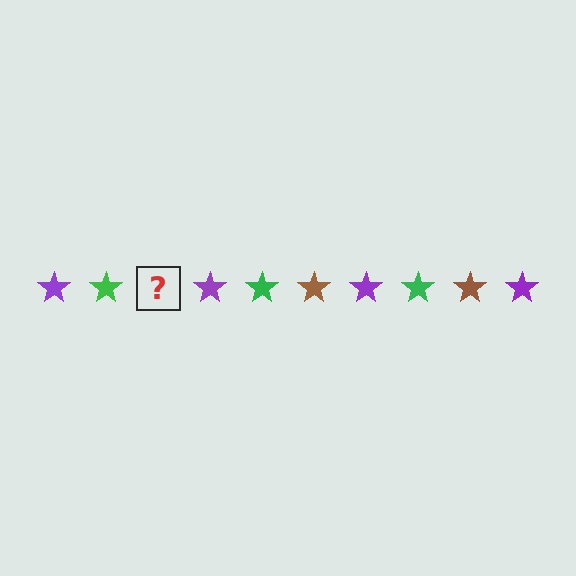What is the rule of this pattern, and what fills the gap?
The rule is that the pattern cycles through purple, green, brown stars. The gap should be filled with a brown star.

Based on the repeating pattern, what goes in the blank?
The blank should be a brown star.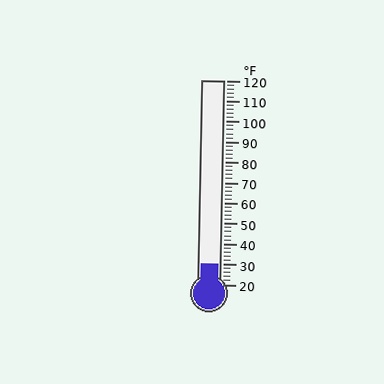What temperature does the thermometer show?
The thermometer shows approximately 30°F.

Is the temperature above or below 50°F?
The temperature is below 50°F.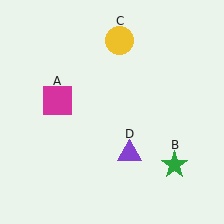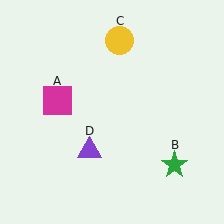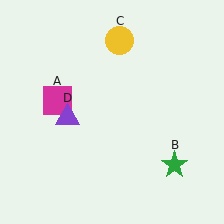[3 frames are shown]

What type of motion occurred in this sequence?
The purple triangle (object D) rotated clockwise around the center of the scene.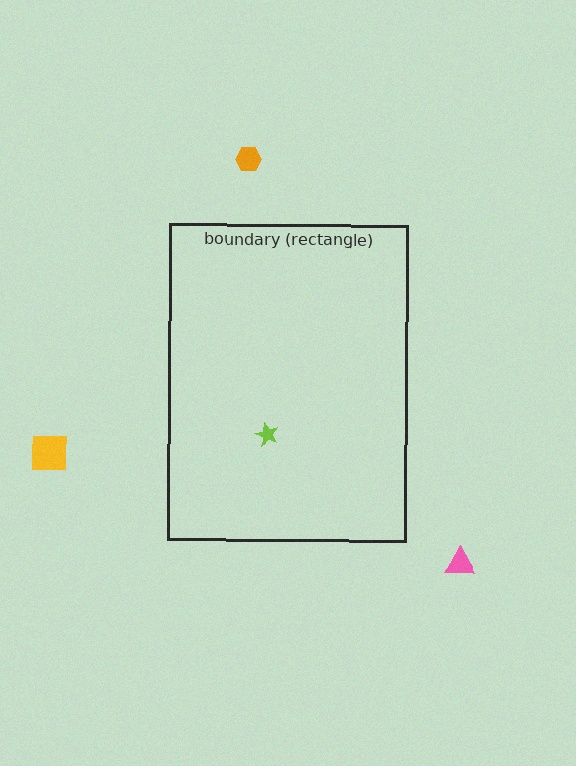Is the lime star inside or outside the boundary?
Inside.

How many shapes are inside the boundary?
1 inside, 3 outside.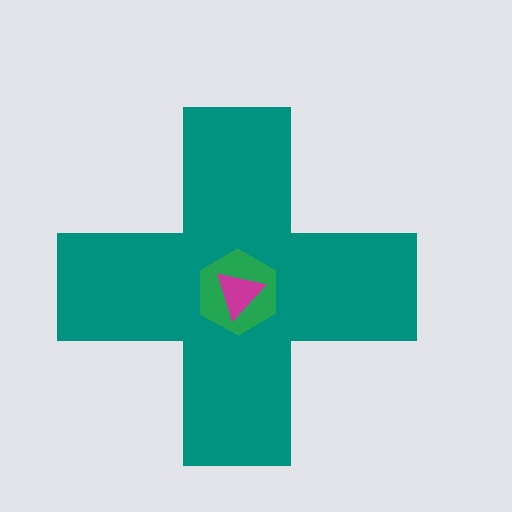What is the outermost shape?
The teal cross.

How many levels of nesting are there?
3.